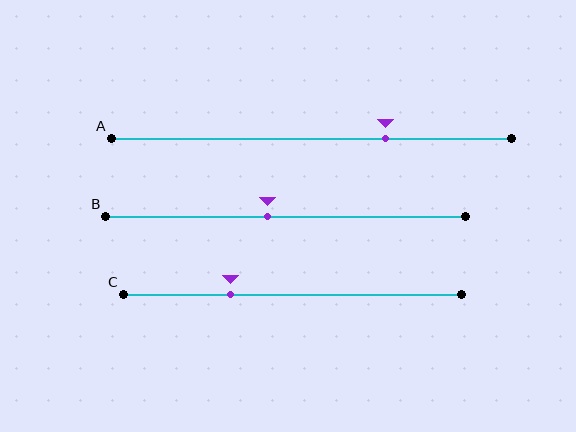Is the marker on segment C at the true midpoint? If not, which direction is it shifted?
No, the marker on segment C is shifted to the left by about 18% of the segment length.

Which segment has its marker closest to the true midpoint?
Segment B has its marker closest to the true midpoint.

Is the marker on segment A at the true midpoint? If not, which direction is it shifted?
No, the marker on segment A is shifted to the right by about 19% of the segment length.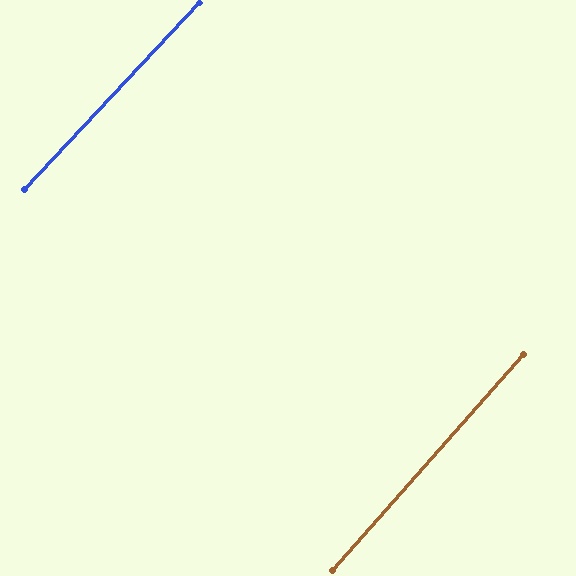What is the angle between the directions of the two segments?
Approximately 2 degrees.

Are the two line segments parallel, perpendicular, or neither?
Parallel — their directions differ by only 1.7°.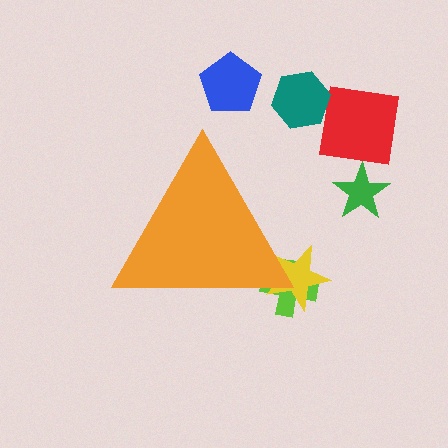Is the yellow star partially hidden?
Yes, the yellow star is partially hidden behind the orange triangle.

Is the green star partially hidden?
No, the green star is fully visible.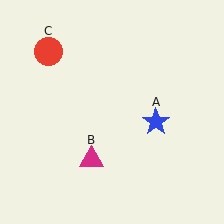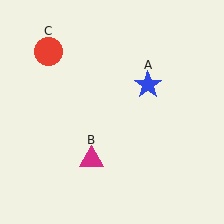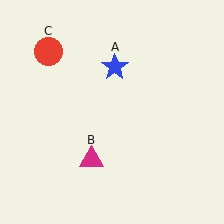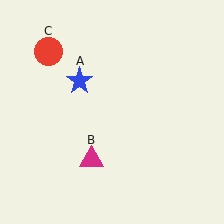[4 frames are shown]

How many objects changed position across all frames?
1 object changed position: blue star (object A).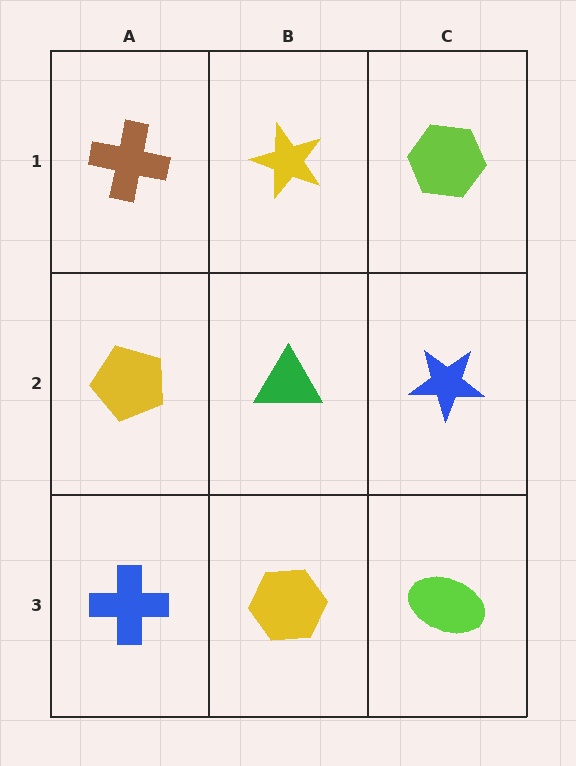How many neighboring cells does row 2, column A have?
3.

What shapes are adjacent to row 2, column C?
A lime hexagon (row 1, column C), a lime ellipse (row 3, column C), a green triangle (row 2, column B).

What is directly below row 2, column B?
A yellow hexagon.